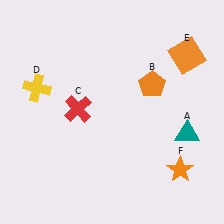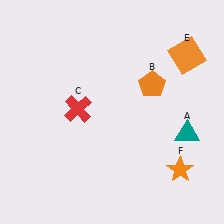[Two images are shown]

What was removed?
The yellow cross (D) was removed in Image 2.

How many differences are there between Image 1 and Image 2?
There is 1 difference between the two images.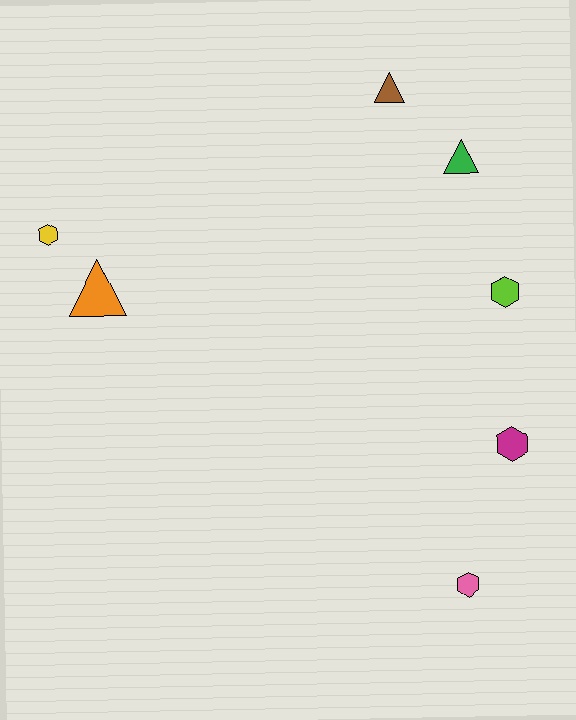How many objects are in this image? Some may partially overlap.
There are 7 objects.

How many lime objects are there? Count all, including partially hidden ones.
There is 1 lime object.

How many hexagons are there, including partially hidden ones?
There are 4 hexagons.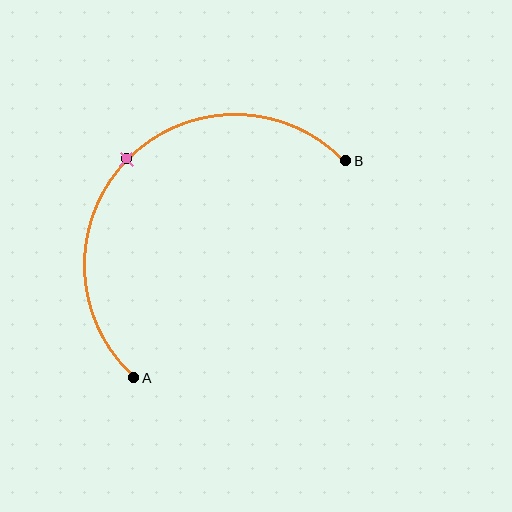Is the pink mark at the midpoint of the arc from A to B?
Yes. The pink mark lies on the arc at equal arc-length from both A and B — it is the arc midpoint.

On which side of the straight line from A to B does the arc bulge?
The arc bulges above and to the left of the straight line connecting A and B.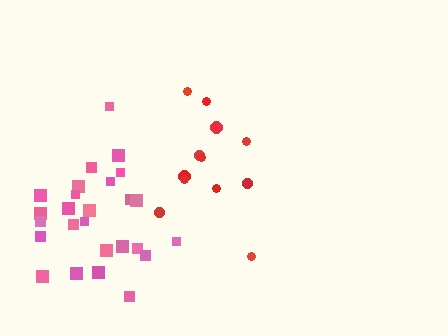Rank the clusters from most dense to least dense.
pink, red.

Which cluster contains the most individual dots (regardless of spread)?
Pink (27).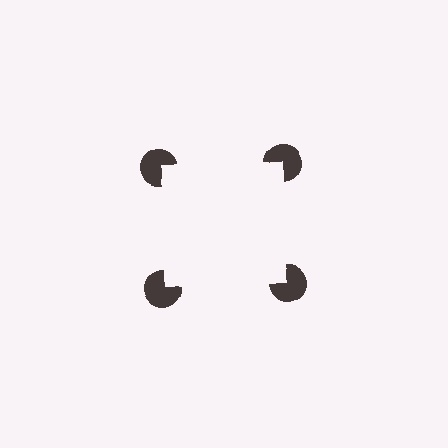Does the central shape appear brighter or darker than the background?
It typically appears slightly brighter than the background, even though no actual brightness change is drawn.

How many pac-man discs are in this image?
There are 4 — one at each vertex of the illusory square.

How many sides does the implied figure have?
4 sides.